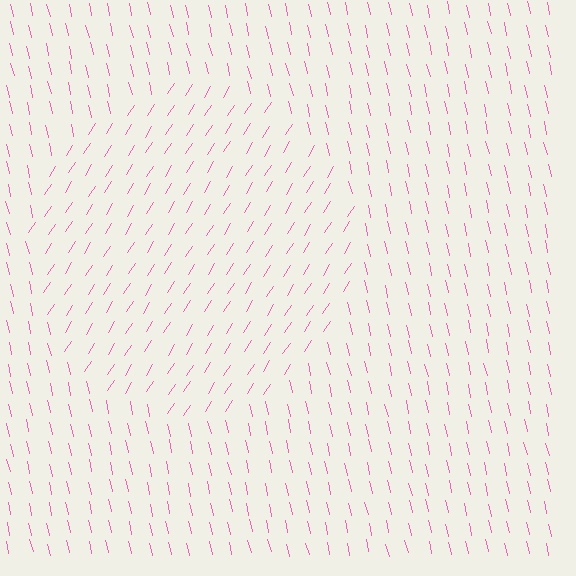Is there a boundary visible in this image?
Yes, there is a texture boundary formed by a change in line orientation.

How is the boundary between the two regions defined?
The boundary is defined purely by a change in line orientation (approximately 45 degrees difference). All lines are the same color and thickness.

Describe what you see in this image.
The image is filled with small pink line segments. A circle region in the image has lines oriented differently from the surrounding lines, creating a visible texture boundary.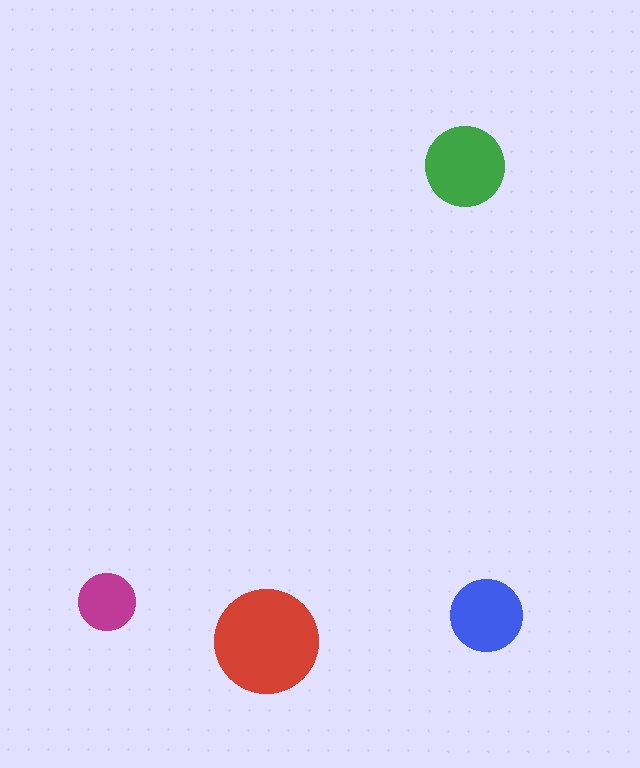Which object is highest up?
The green circle is topmost.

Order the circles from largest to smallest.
the red one, the green one, the blue one, the magenta one.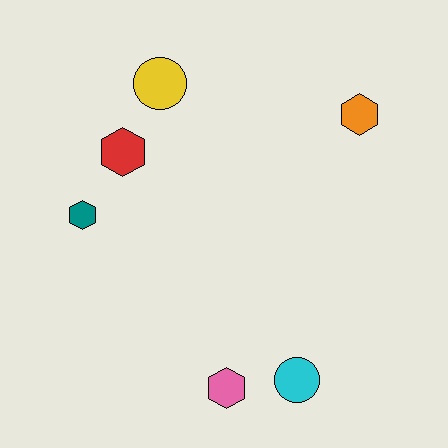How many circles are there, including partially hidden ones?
There are 2 circles.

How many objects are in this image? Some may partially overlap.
There are 6 objects.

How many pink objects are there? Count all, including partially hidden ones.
There is 1 pink object.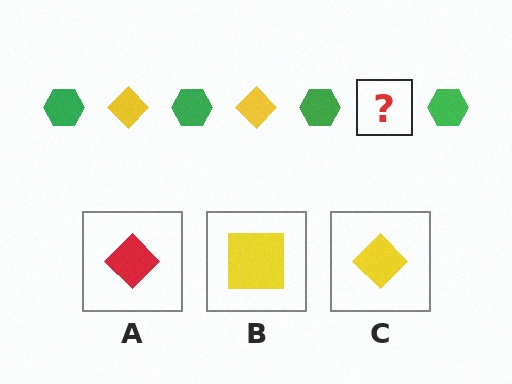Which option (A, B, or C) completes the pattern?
C.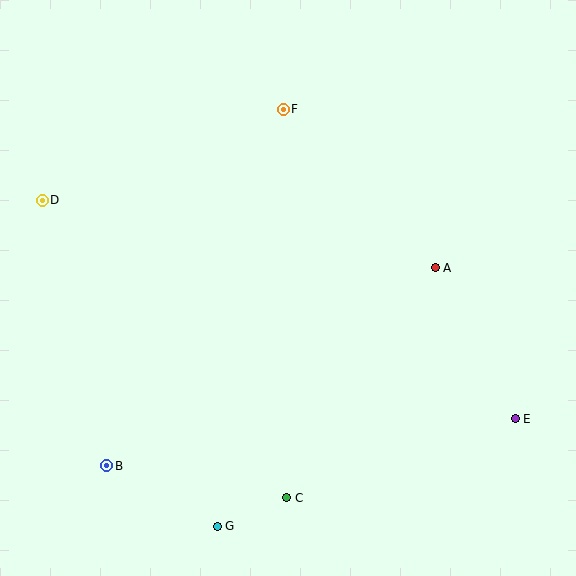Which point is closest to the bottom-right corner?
Point E is closest to the bottom-right corner.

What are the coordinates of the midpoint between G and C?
The midpoint between G and C is at (252, 512).